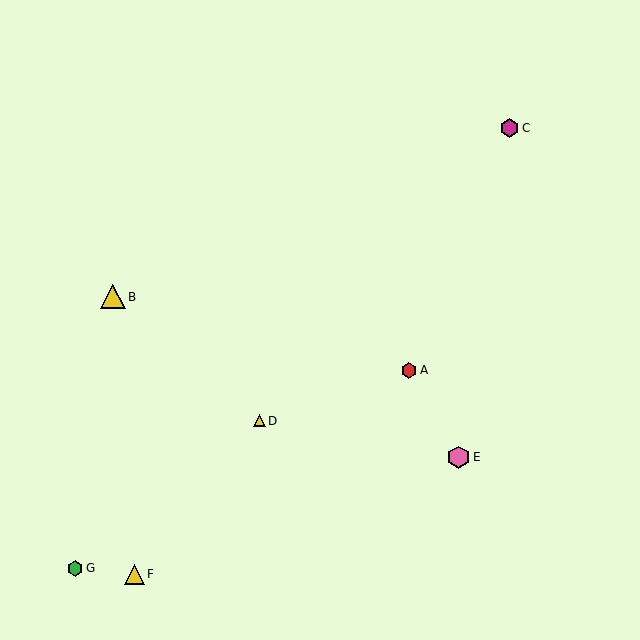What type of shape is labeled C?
Shape C is a magenta hexagon.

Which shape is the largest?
The yellow triangle (labeled B) is the largest.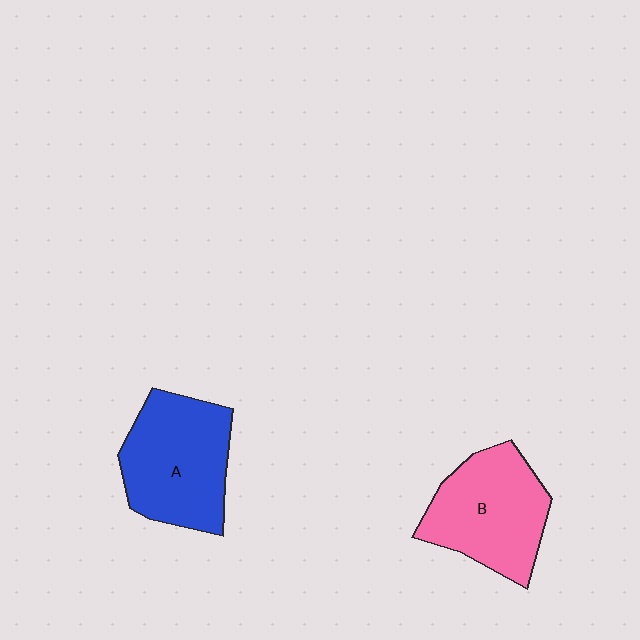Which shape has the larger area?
Shape A (blue).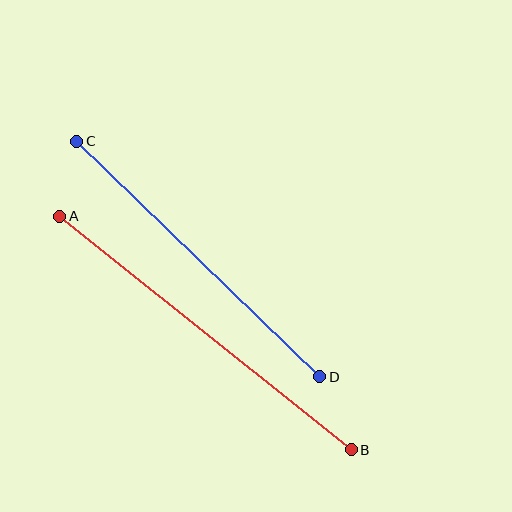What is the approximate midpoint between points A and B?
The midpoint is at approximately (205, 333) pixels.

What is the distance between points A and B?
The distance is approximately 374 pixels.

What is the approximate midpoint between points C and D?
The midpoint is at approximately (198, 259) pixels.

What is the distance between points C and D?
The distance is approximately 338 pixels.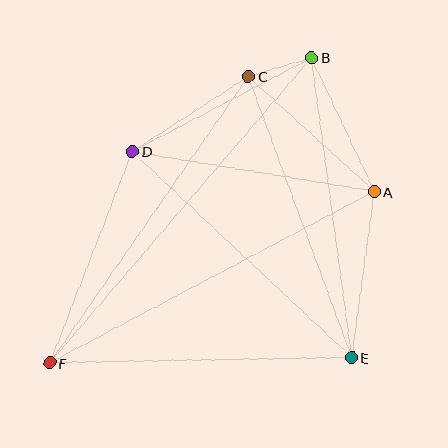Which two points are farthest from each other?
Points B and F are farthest from each other.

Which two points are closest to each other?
Points B and C are closest to each other.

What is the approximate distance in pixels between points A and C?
The distance between A and C is approximately 170 pixels.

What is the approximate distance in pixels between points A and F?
The distance between A and F is approximately 367 pixels.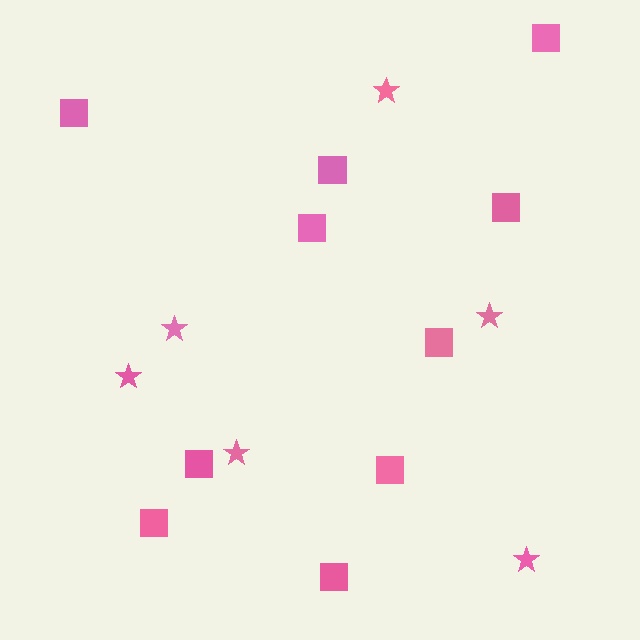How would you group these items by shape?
There are 2 groups: one group of stars (6) and one group of squares (10).